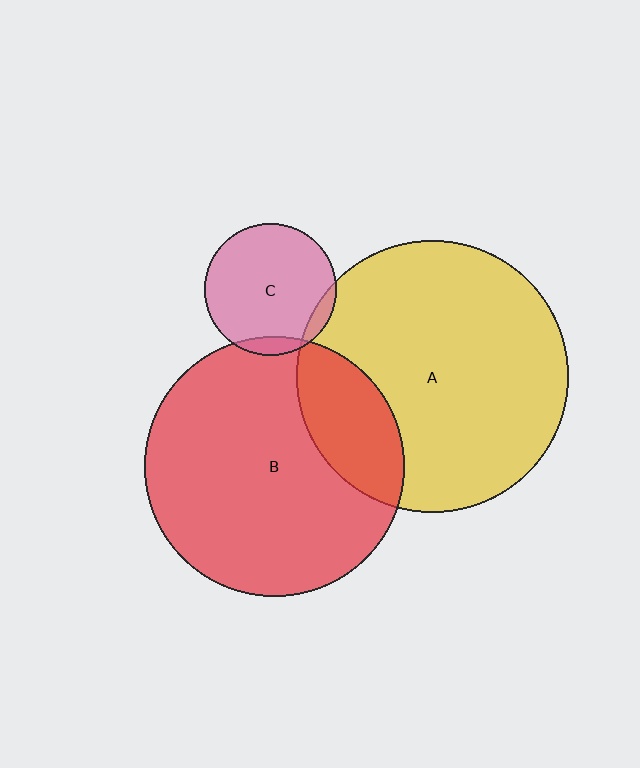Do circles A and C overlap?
Yes.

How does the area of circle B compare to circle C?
Approximately 3.9 times.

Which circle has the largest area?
Circle A (yellow).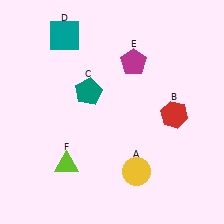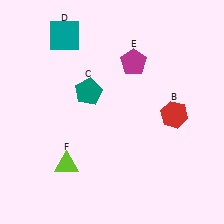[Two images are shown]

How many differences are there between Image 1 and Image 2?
There is 1 difference between the two images.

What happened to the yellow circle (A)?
The yellow circle (A) was removed in Image 2. It was in the bottom-right area of Image 1.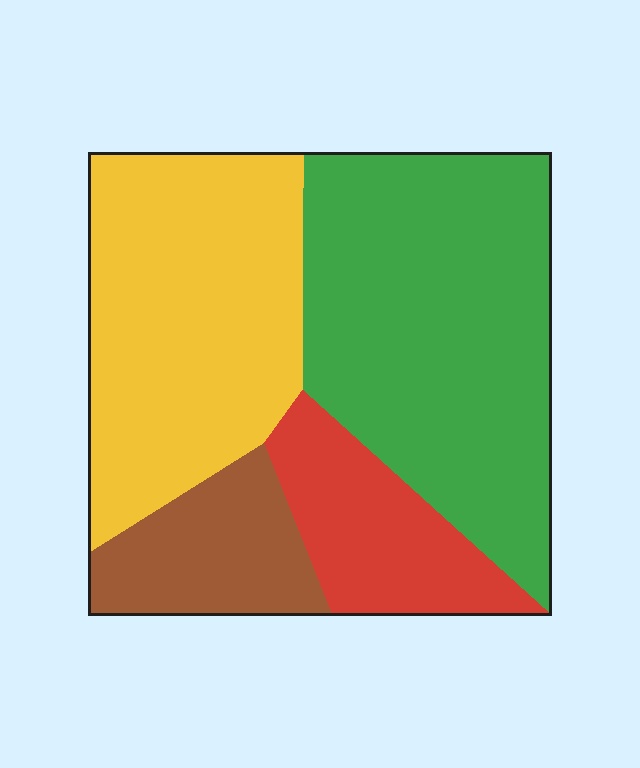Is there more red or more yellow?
Yellow.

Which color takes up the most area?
Green, at roughly 40%.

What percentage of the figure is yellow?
Yellow takes up about one third (1/3) of the figure.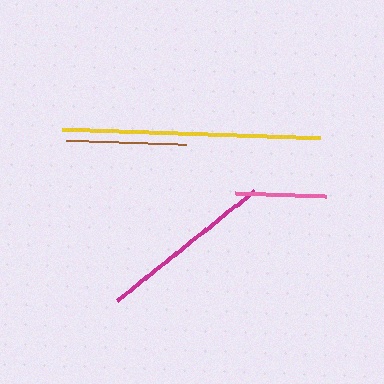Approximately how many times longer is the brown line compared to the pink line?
The brown line is approximately 1.3 times the length of the pink line.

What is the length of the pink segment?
The pink segment is approximately 91 pixels long.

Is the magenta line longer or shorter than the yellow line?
The yellow line is longer than the magenta line.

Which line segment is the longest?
The yellow line is the longest at approximately 258 pixels.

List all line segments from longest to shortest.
From longest to shortest: yellow, magenta, brown, pink.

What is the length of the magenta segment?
The magenta segment is approximately 175 pixels long.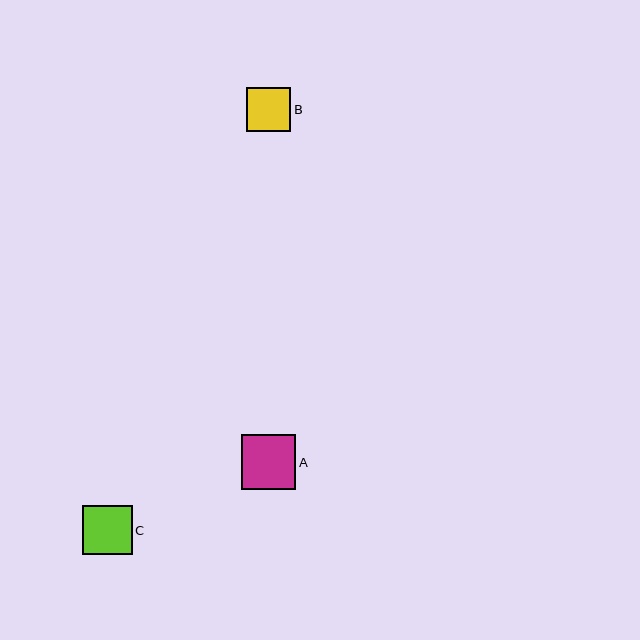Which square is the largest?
Square A is the largest with a size of approximately 55 pixels.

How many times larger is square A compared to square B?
Square A is approximately 1.2 times the size of square B.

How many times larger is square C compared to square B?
Square C is approximately 1.1 times the size of square B.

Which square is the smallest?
Square B is the smallest with a size of approximately 44 pixels.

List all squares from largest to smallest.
From largest to smallest: A, C, B.